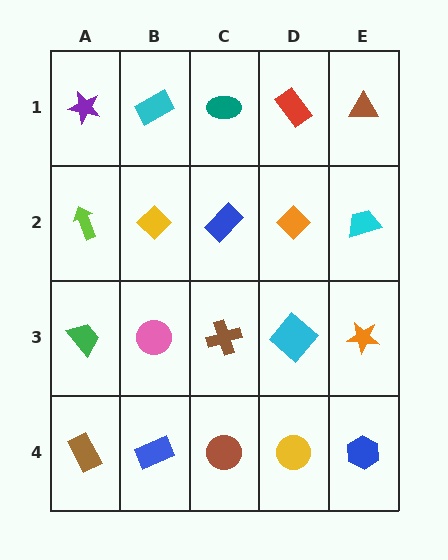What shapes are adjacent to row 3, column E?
A cyan trapezoid (row 2, column E), a blue hexagon (row 4, column E), a cyan diamond (row 3, column D).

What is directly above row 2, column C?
A teal ellipse.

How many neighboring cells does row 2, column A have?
3.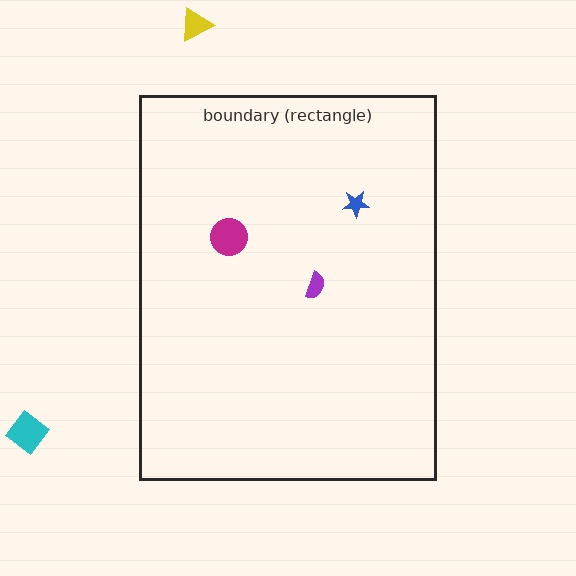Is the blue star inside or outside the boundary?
Inside.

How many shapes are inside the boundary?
3 inside, 2 outside.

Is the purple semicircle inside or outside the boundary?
Inside.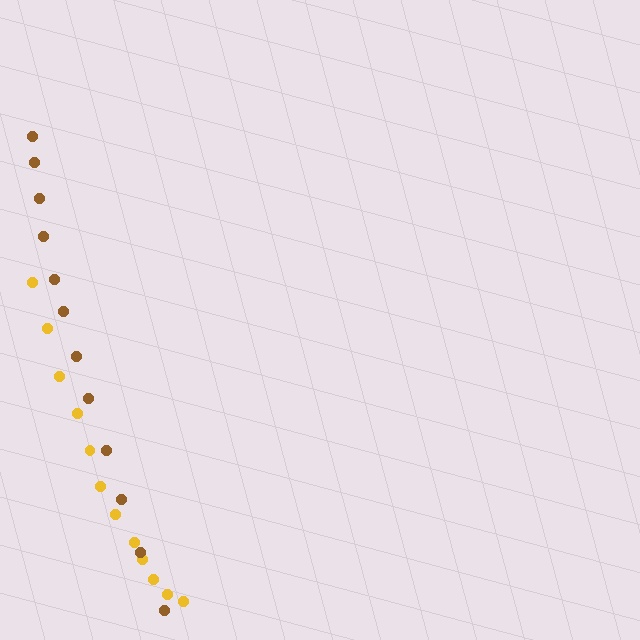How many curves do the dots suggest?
There are 2 distinct paths.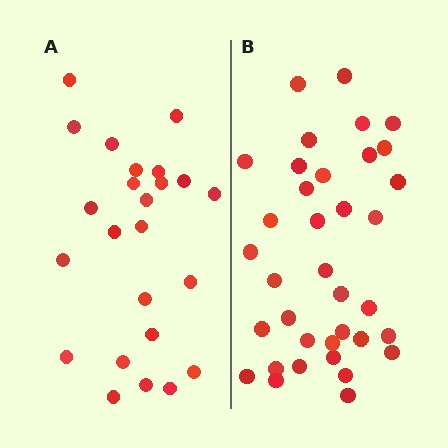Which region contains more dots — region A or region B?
Region B (the right region) has more dots.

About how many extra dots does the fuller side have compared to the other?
Region B has roughly 12 or so more dots than region A.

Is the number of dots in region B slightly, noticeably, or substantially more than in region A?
Region B has substantially more. The ratio is roughly 1.5 to 1.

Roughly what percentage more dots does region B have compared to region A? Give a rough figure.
About 50% more.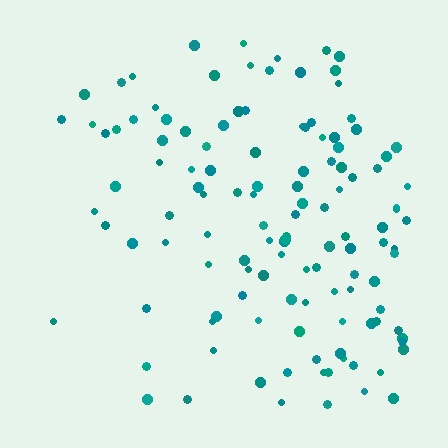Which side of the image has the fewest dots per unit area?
The left.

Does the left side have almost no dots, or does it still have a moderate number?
Still a moderate number, just noticeably fewer than the right.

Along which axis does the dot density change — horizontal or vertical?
Horizontal.